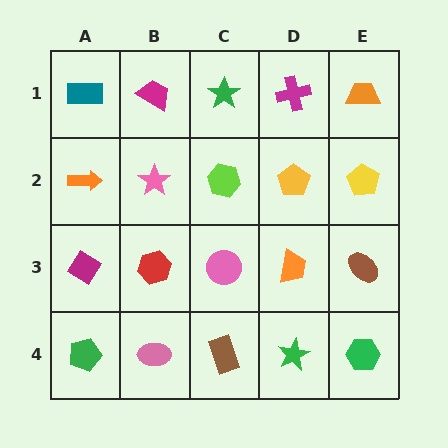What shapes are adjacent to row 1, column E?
A yellow pentagon (row 2, column E), a magenta cross (row 1, column D).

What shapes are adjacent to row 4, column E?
A brown ellipse (row 3, column E), a green star (row 4, column D).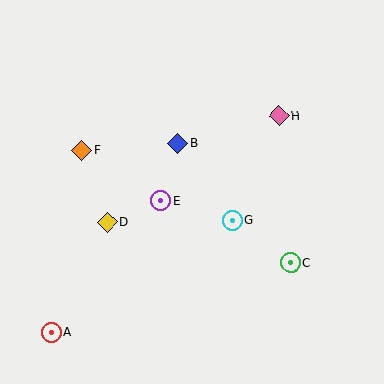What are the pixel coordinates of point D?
Point D is at (107, 222).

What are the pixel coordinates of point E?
Point E is at (161, 201).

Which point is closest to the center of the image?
Point E at (161, 201) is closest to the center.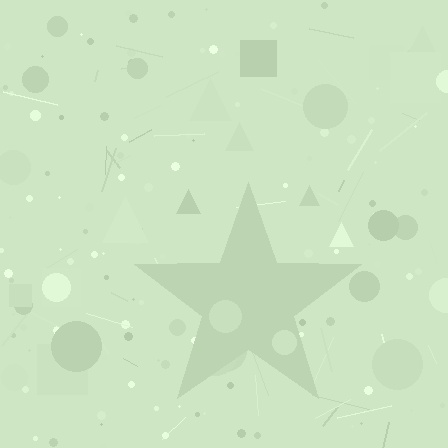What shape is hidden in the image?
A star is hidden in the image.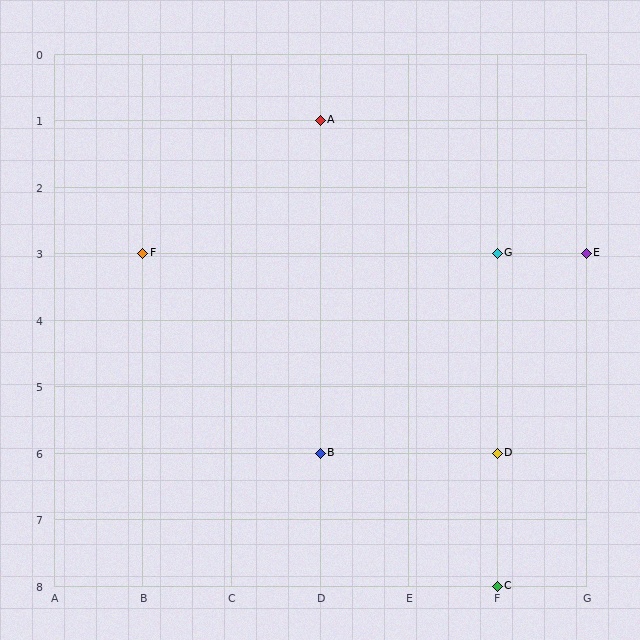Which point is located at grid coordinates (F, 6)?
Point D is at (F, 6).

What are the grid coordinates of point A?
Point A is at grid coordinates (D, 1).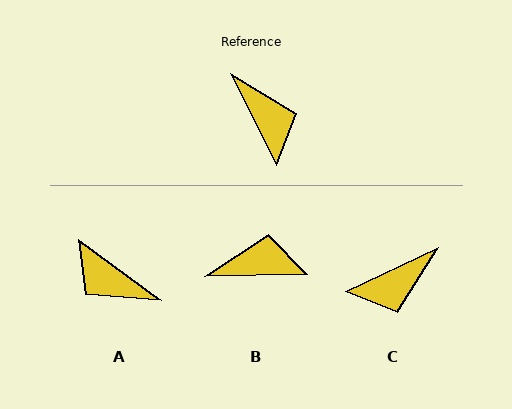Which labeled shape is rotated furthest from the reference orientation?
A, about 154 degrees away.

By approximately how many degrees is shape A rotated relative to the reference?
Approximately 154 degrees clockwise.